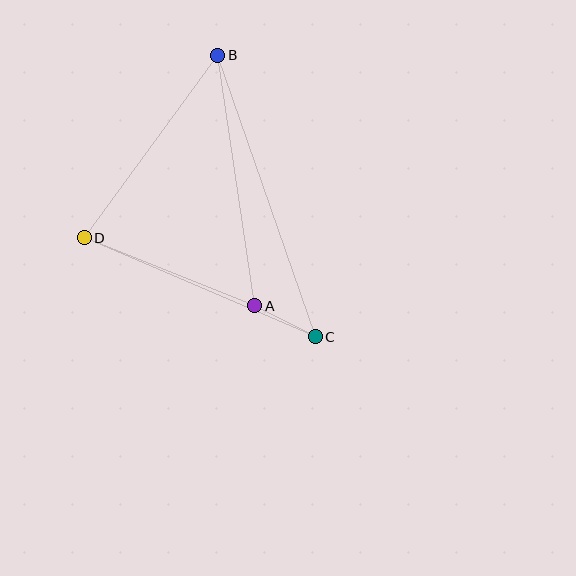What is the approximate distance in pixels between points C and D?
The distance between C and D is approximately 251 pixels.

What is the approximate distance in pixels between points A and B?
The distance between A and B is approximately 253 pixels.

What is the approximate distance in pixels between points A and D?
The distance between A and D is approximately 183 pixels.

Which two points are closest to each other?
Points A and C are closest to each other.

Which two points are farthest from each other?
Points B and C are farthest from each other.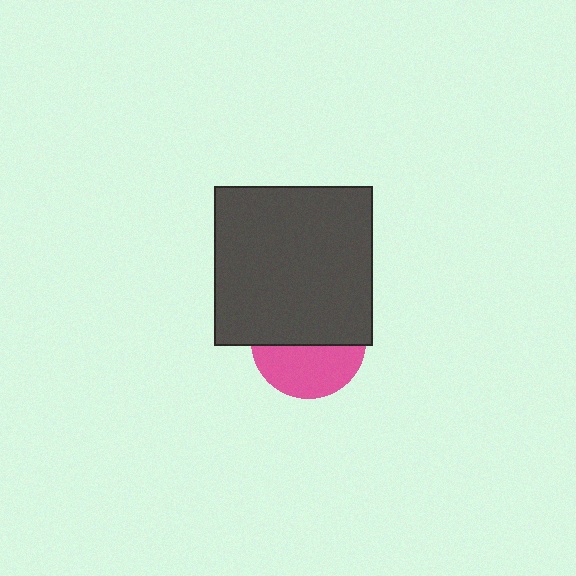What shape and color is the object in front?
The object in front is a dark gray square.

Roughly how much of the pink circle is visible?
About half of it is visible (roughly 46%).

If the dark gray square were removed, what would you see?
You would see the complete pink circle.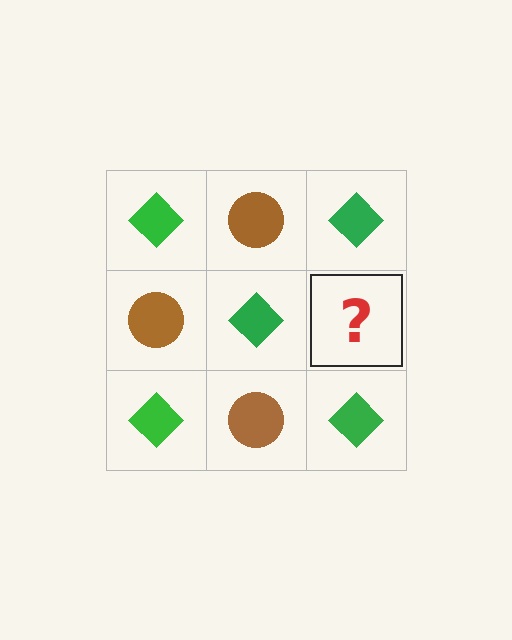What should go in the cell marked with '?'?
The missing cell should contain a brown circle.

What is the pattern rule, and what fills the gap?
The rule is that it alternates green diamond and brown circle in a checkerboard pattern. The gap should be filled with a brown circle.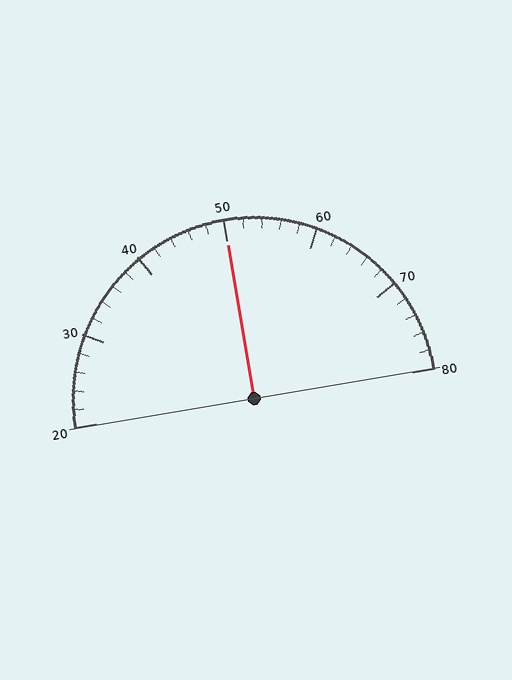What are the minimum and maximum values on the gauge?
The gauge ranges from 20 to 80.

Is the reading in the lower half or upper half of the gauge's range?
The reading is in the upper half of the range (20 to 80).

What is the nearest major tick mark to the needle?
The nearest major tick mark is 50.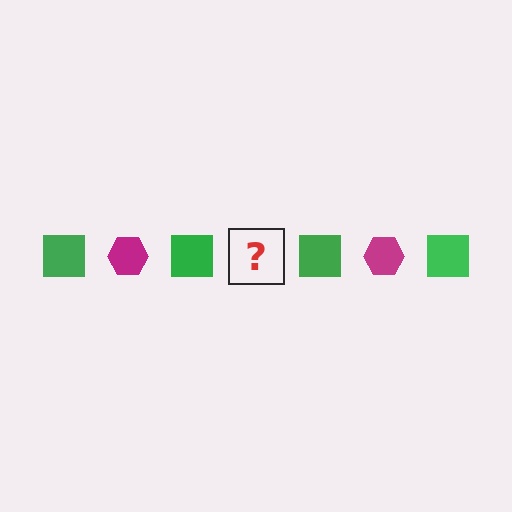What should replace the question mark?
The question mark should be replaced with a magenta hexagon.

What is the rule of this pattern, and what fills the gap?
The rule is that the pattern alternates between green square and magenta hexagon. The gap should be filled with a magenta hexagon.